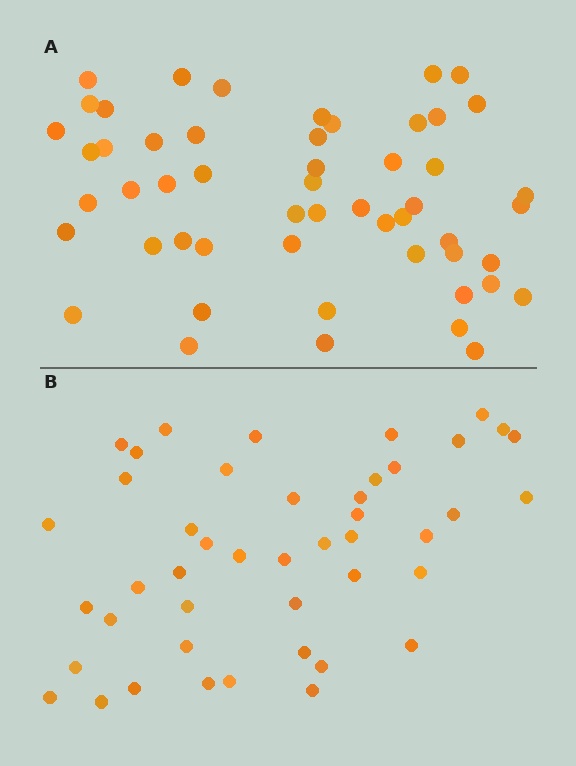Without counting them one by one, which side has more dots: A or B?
Region A (the top region) has more dots.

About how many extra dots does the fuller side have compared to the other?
Region A has roughly 8 or so more dots than region B.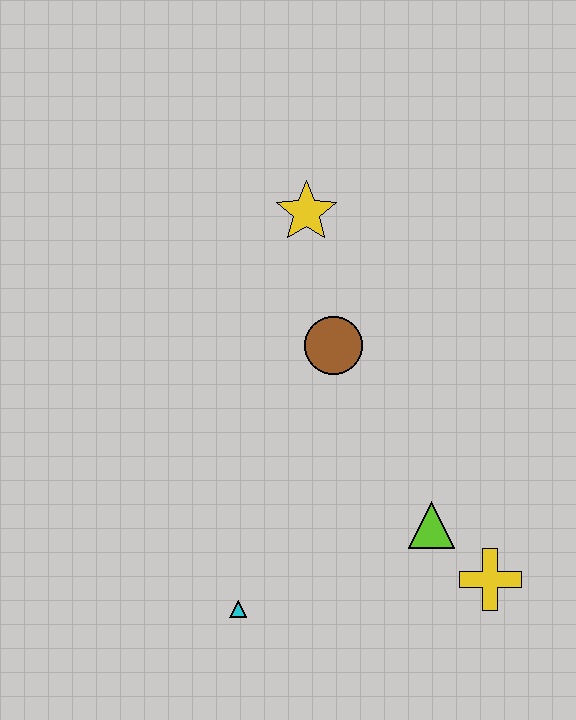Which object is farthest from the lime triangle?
The yellow star is farthest from the lime triangle.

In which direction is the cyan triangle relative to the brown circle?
The cyan triangle is below the brown circle.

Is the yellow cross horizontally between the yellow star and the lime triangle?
No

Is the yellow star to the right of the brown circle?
No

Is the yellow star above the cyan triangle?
Yes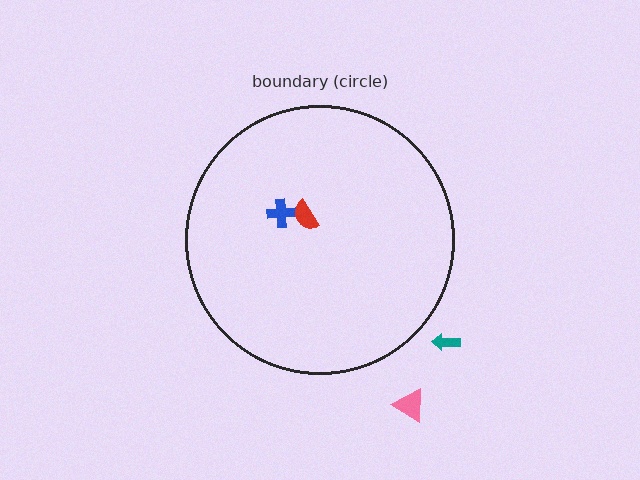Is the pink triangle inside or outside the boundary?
Outside.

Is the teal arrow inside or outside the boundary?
Outside.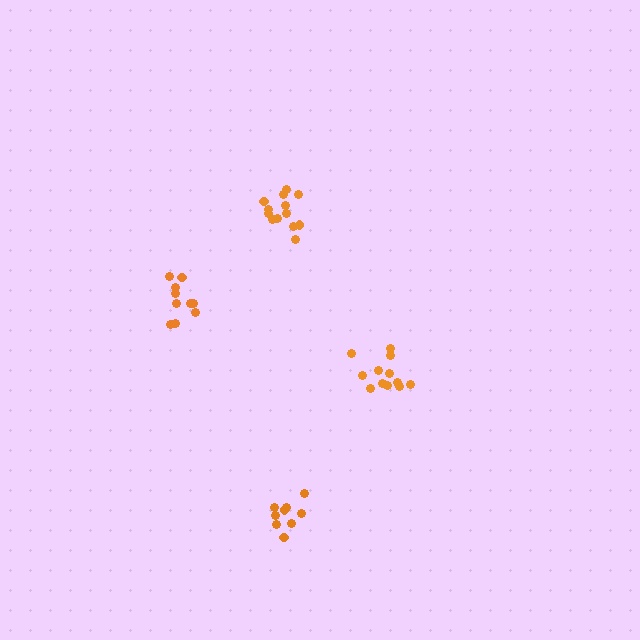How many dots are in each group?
Group 1: 12 dots, Group 2: 9 dots, Group 3: 10 dots, Group 4: 13 dots (44 total).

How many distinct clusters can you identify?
There are 4 distinct clusters.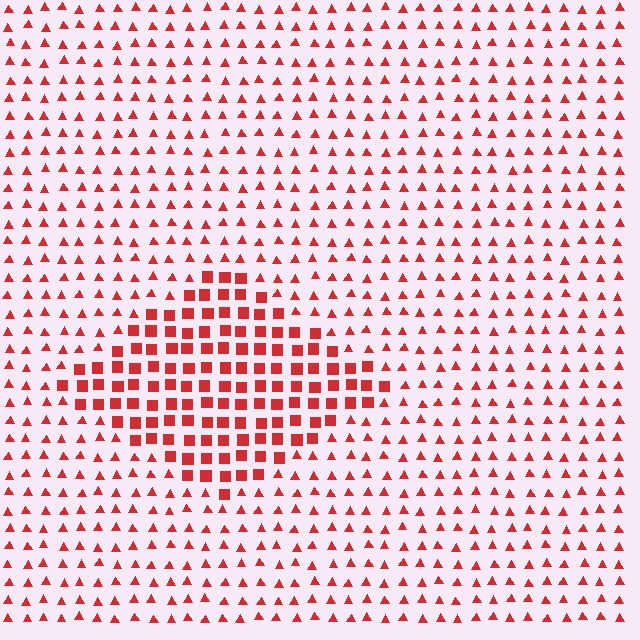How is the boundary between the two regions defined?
The boundary is defined by a change in element shape: squares inside vs. triangles outside. All elements share the same color and spacing.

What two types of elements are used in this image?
The image uses squares inside the diamond region and triangles outside it.